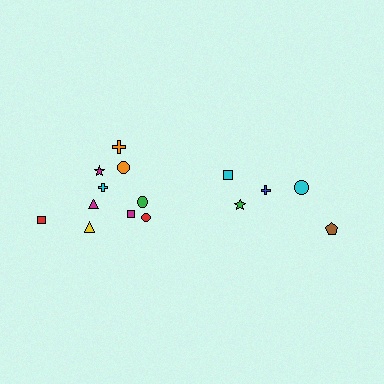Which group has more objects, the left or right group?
The left group.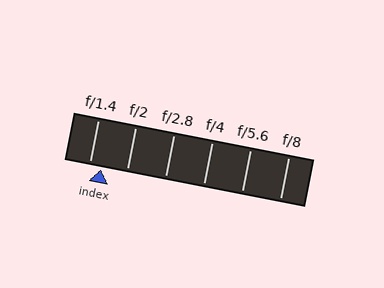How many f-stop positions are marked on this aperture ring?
There are 6 f-stop positions marked.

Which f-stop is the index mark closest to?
The index mark is closest to f/1.4.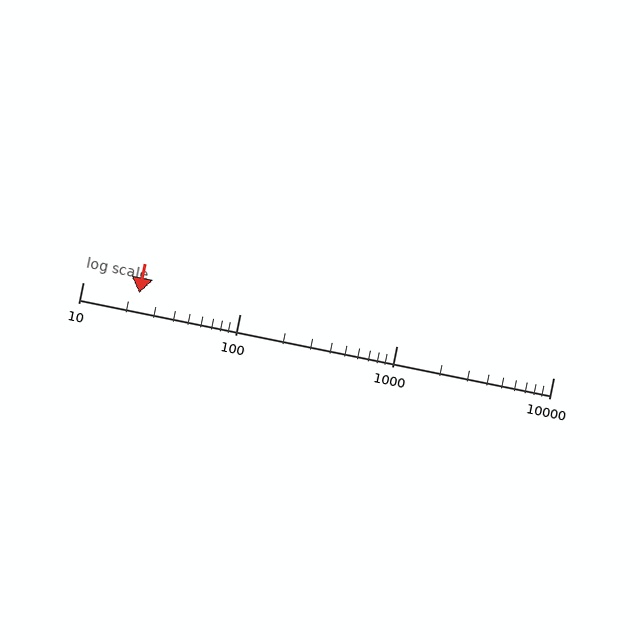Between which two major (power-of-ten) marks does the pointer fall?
The pointer is between 10 and 100.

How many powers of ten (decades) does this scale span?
The scale spans 3 decades, from 10 to 10000.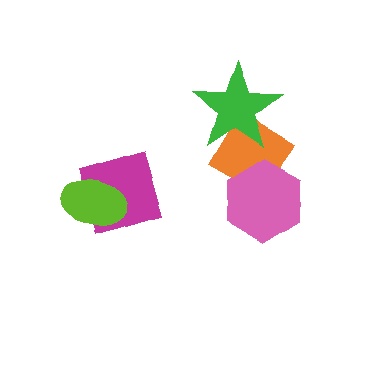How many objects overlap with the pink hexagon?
1 object overlaps with the pink hexagon.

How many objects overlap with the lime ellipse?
1 object overlaps with the lime ellipse.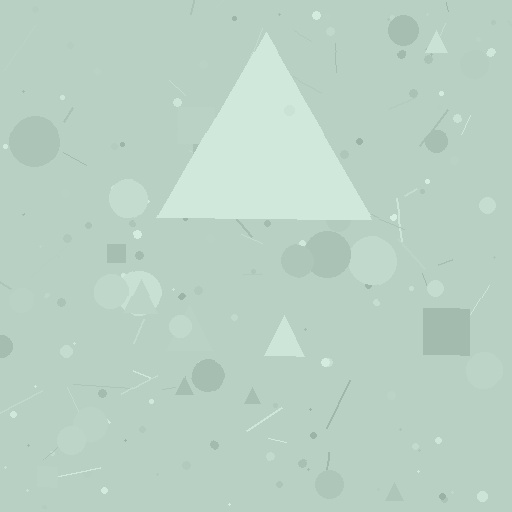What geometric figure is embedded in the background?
A triangle is embedded in the background.